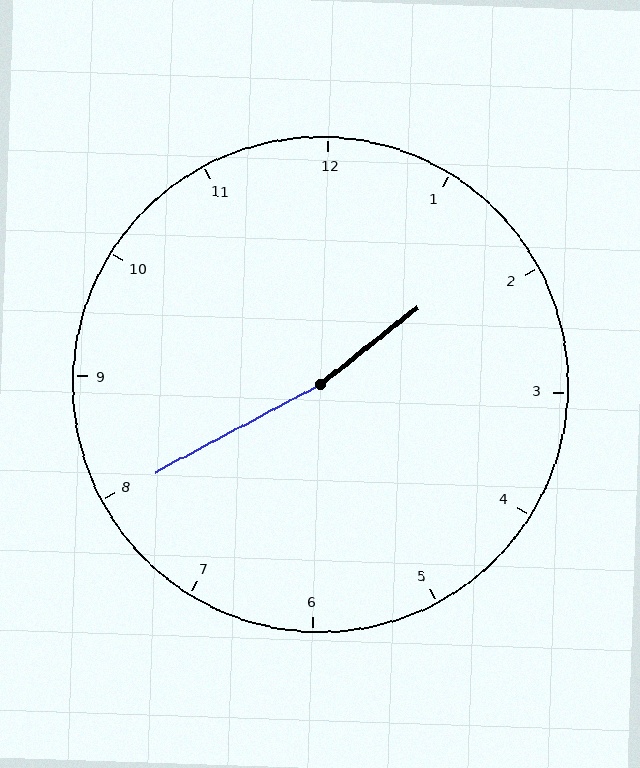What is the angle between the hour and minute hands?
Approximately 170 degrees.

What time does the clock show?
1:40.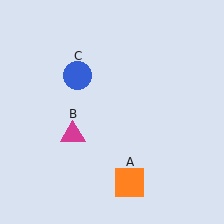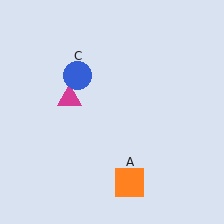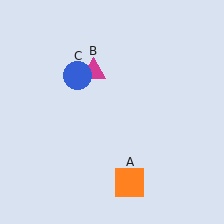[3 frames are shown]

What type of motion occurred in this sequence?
The magenta triangle (object B) rotated clockwise around the center of the scene.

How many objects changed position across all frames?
1 object changed position: magenta triangle (object B).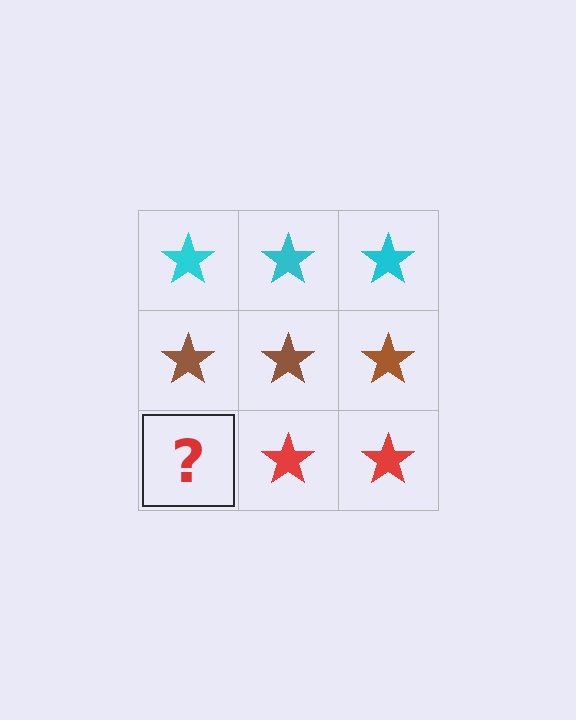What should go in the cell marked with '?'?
The missing cell should contain a red star.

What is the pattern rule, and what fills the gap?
The rule is that each row has a consistent color. The gap should be filled with a red star.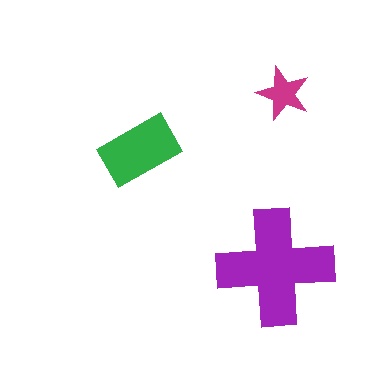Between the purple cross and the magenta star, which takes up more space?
The purple cross.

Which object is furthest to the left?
The green rectangle is leftmost.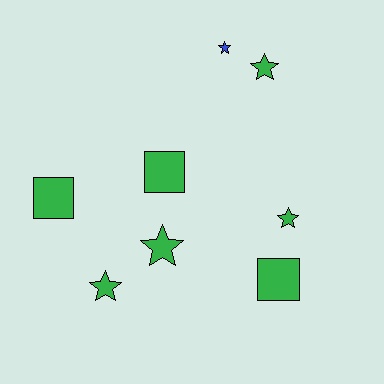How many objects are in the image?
There are 8 objects.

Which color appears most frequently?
Green, with 7 objects.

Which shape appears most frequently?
Star, with 5 objects.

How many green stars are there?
There are 4 green stars.